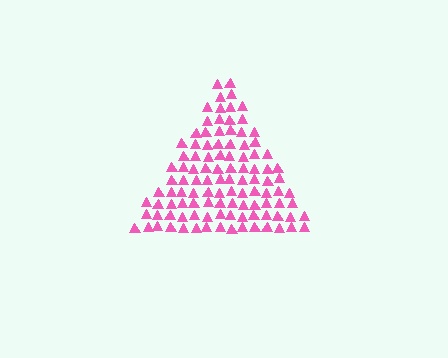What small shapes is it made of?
It is made of small triangles.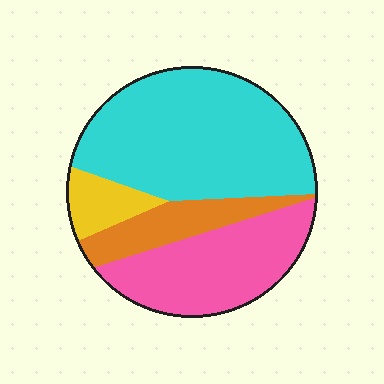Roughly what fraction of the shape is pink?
Pink covers around 30% of the shape.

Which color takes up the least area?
Yellow, at roughly 10%.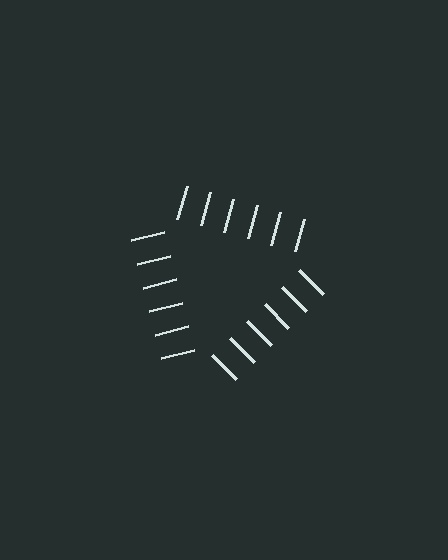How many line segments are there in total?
18 — 6 along each of the 3 edges.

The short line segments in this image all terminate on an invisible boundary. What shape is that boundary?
An illusory triangle — the line segments terminate on its edges but no continuous stroke is drawn.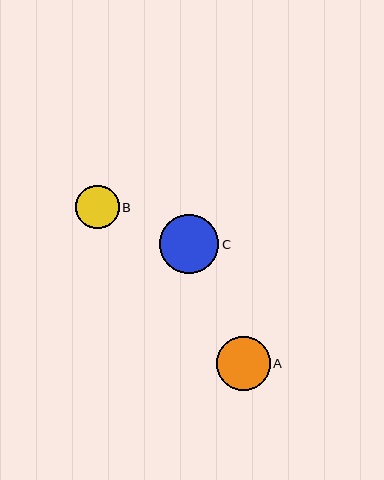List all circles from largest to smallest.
From largest to smallest: C, A, B.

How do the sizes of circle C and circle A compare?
Circle C and circle A are approximately the same size.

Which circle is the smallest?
Circle B is the smallest with a size of approximately 43 pixels.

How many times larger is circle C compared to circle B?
Circle C is approximately 1.4 times the size of circle B.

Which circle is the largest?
Circle C is the largest with a size of approximately 59 pixels.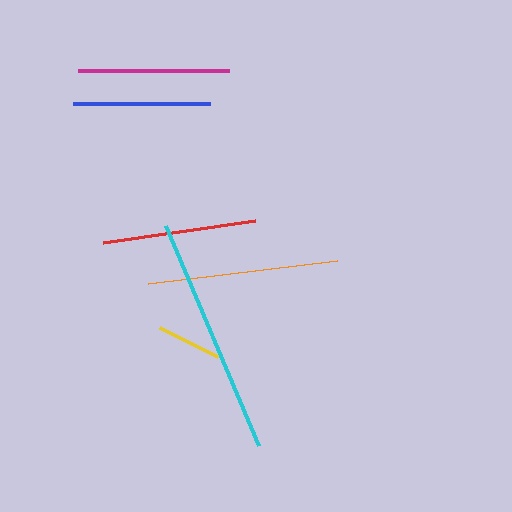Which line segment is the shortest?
The yellow line is the shortest at approximately 65 pixels.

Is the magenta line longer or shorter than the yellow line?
The magenta line is longer than the yellow line.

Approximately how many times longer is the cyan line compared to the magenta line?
The cyan line is approximately 1.6 times the length of the magenta line.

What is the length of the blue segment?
The blue segment is approximately 137 pixels long.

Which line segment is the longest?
The cyan line is the longest at approximately 239 pixels.